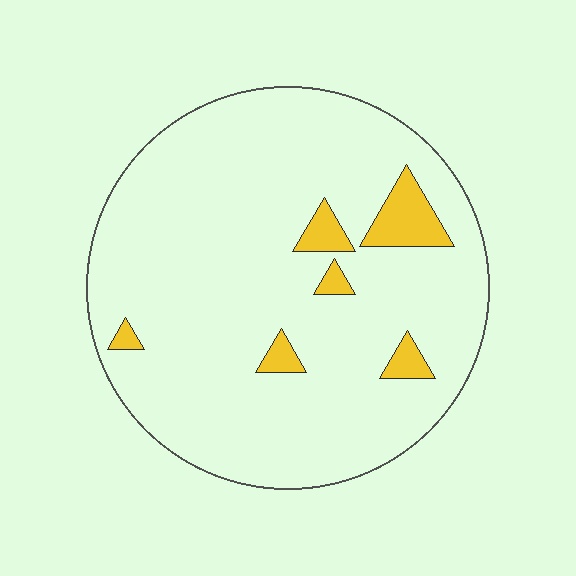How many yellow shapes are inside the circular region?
6.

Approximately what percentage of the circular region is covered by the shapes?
Approximately 10%.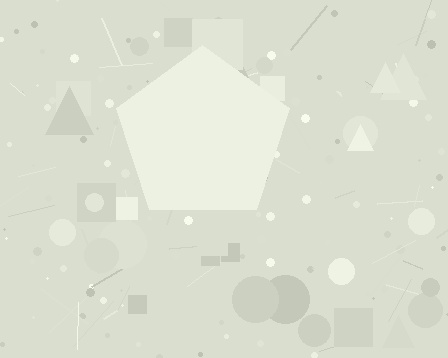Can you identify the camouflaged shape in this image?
The camouflaged shape is a pentagon.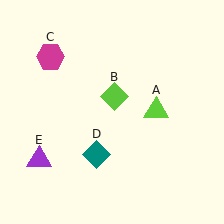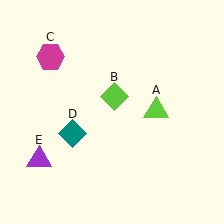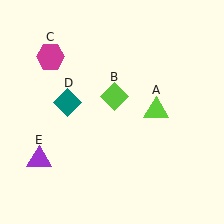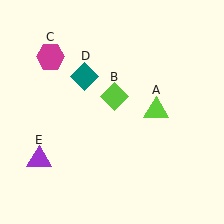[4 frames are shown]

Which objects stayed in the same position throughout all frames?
Lime triangle (object A) and lime diamond (object B) and magenta hexagon (object C) and purple triangle (object E) remained stationary.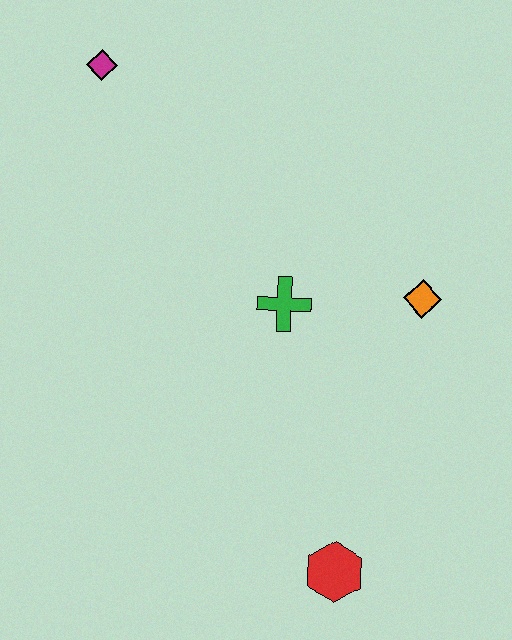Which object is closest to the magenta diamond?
The green cross is closest to the magenta diamond.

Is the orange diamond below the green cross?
No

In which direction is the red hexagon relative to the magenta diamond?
The red hexagon is below the magenta diamond.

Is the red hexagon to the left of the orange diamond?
Yes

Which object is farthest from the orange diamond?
The magenta diamond is farthest from the orange diamond.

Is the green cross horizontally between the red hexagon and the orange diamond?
No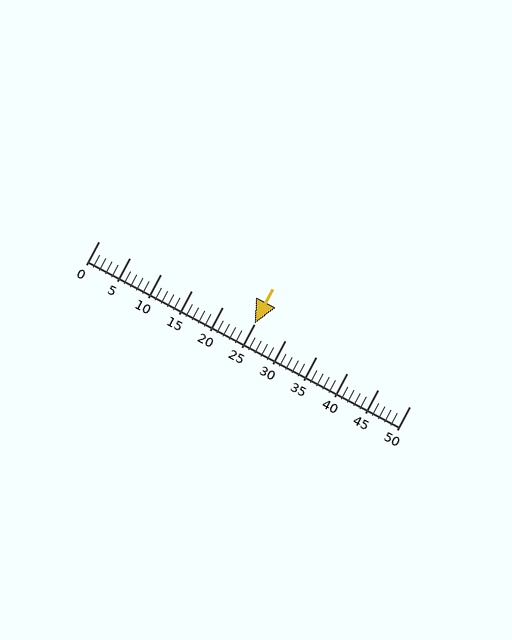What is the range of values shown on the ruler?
The ruler shows values from 0 to 50.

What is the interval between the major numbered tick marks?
The major tick marks are spaced 5 units apart.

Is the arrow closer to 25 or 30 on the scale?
The arrow is closer to 25.